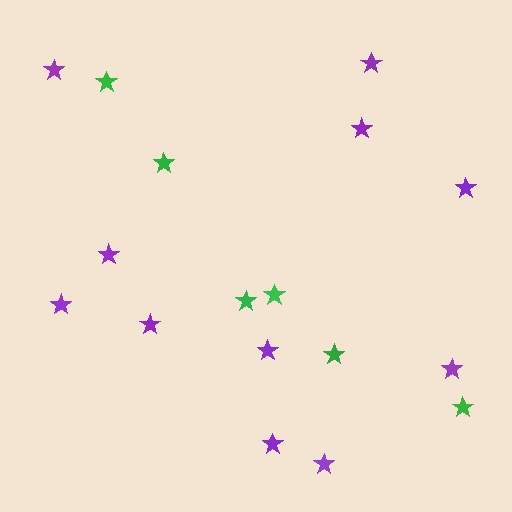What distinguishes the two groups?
There are 2 groups: one group of green stars (6) and one group of purple stars (11).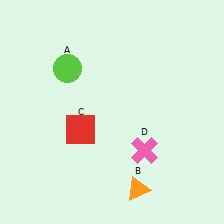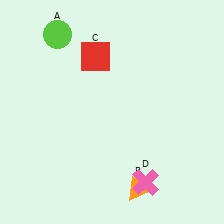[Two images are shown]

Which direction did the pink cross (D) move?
The pink cross (D) moved down.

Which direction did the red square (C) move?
The red square (C) moved up.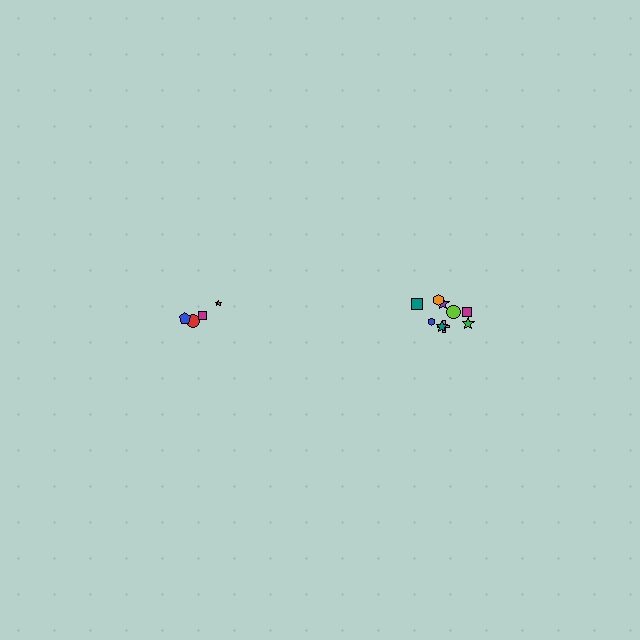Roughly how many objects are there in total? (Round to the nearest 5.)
Roughly 15 objects in total.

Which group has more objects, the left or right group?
The right group.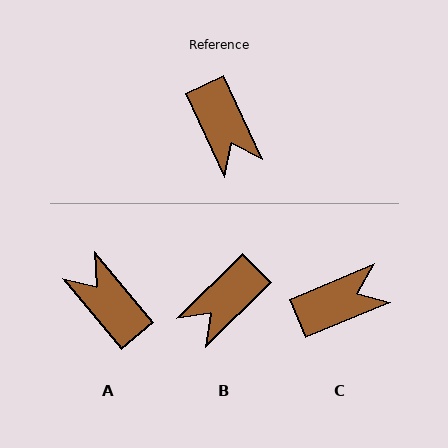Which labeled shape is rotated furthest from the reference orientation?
A, about 164 degrees away.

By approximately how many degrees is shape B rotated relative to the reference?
Approximately 70 degrees clockwise.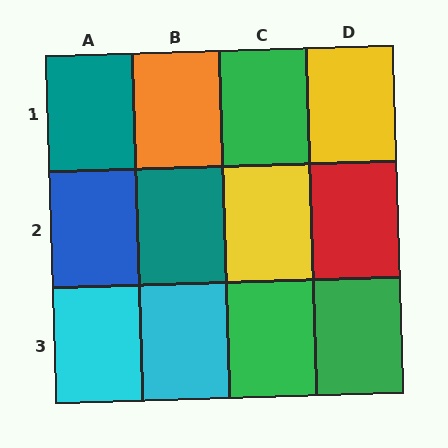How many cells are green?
3 cells are green.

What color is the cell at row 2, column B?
Teal.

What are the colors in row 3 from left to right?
Cyan, cyan, green, green.